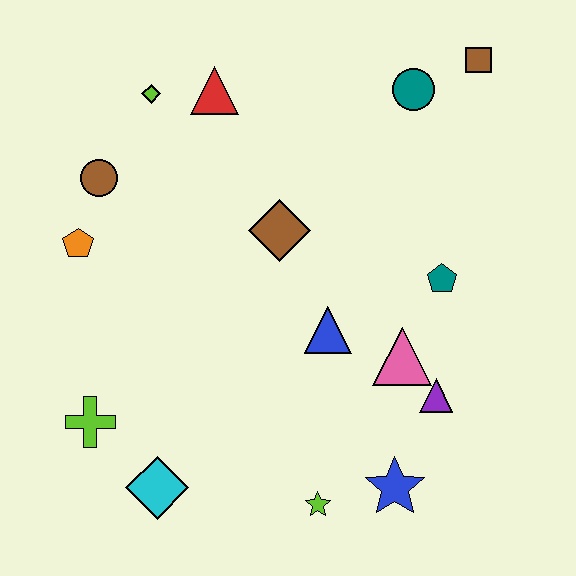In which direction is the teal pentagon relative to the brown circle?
The teal pentagon is to the right of the brown circle.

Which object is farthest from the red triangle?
The blue star is farthest from the red triangle.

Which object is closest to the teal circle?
The brown square is closest to the teal circle.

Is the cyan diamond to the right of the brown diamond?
No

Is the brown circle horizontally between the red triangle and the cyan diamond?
No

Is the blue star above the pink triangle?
No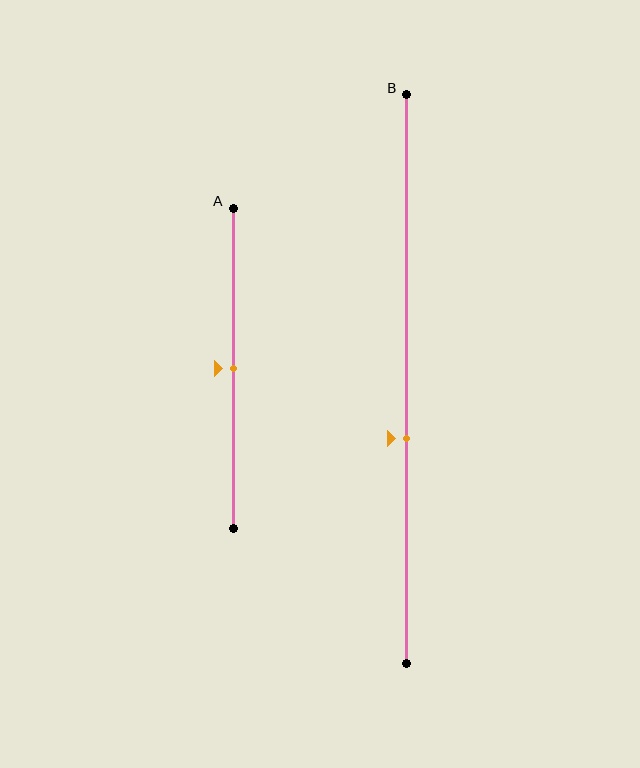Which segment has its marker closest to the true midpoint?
Segment A has its marker closest to the true midpoint.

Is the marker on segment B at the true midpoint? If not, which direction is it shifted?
No, the marker on segment B is shifted downward by about 10% of the segment length.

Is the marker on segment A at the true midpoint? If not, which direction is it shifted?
Yes, the marker on segment A is at the true midpoint.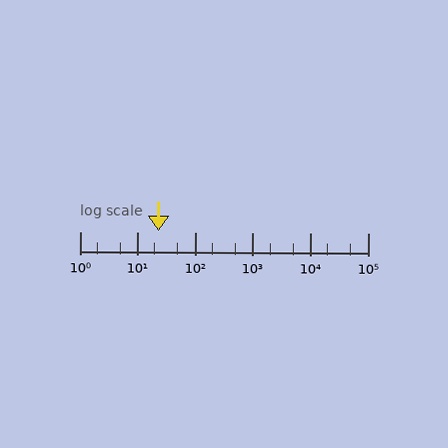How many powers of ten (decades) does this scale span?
The scale spans 5 decades, from 1 to 100000.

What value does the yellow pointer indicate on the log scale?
The pointer indicates approximately 23.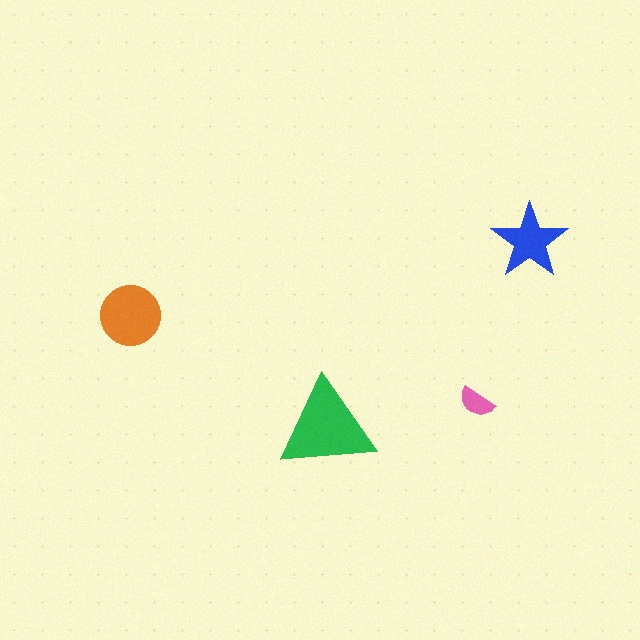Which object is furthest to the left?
The orange circle is leftmost.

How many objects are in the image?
There are 4 objects in the image.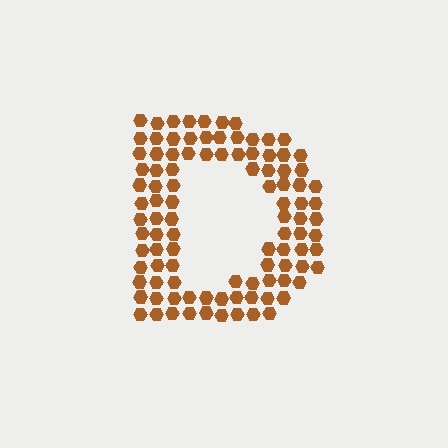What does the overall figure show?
The overall figure shows the letter D.